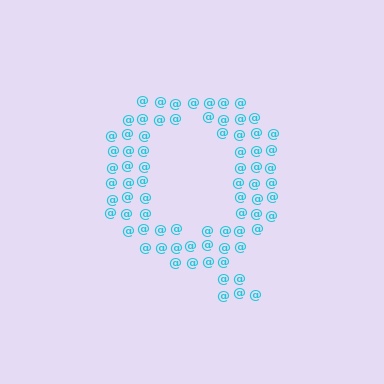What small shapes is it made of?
It is made of small at signs.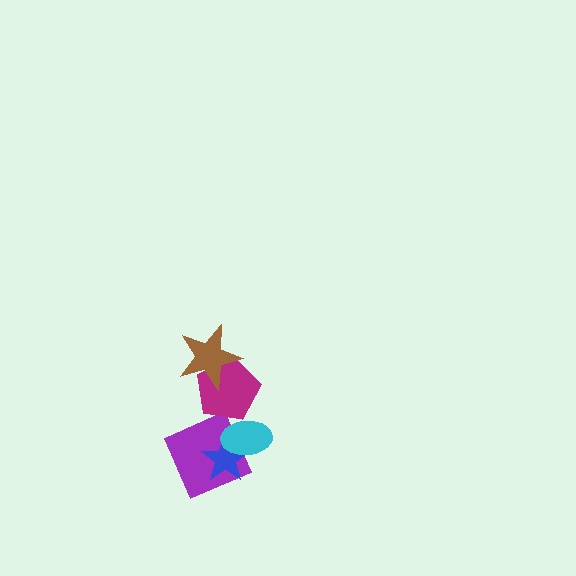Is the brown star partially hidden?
No, no other shape covers it.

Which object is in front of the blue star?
The cyan ellipse is in front of the blue star.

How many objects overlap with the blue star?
2 objects overlap with the blue star.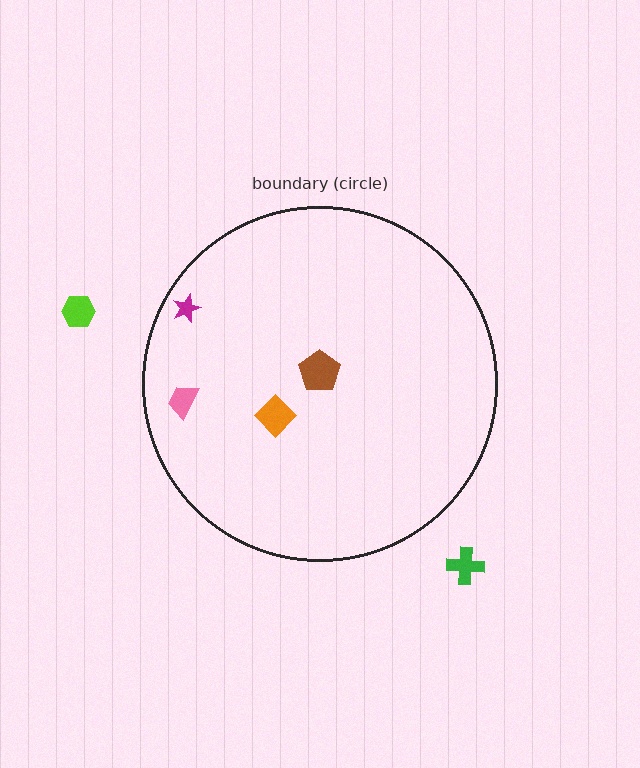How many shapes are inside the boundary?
4 inside, 2 outside.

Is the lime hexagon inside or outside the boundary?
Outside.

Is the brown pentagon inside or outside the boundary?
Inside.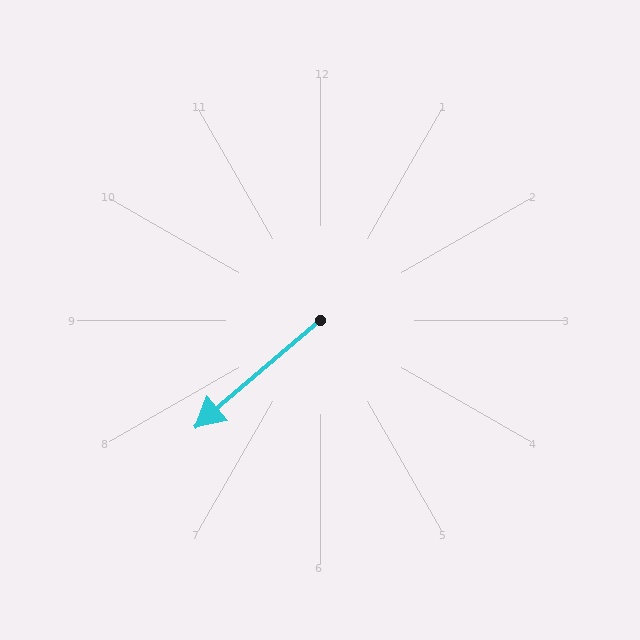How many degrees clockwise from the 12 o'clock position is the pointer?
Approximately 230 degrees.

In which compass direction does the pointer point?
Southwest.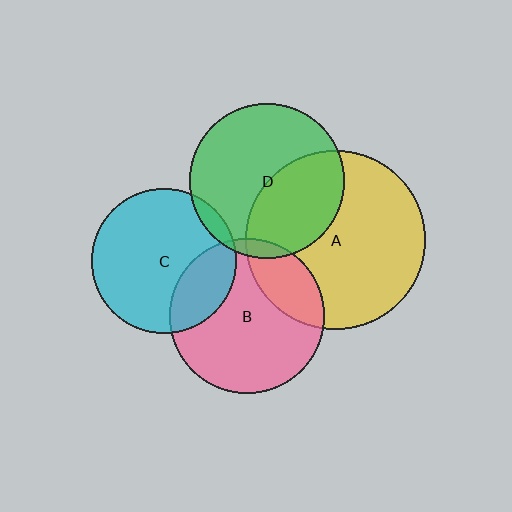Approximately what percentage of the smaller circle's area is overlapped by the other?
Approximately 40%.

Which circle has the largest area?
Circle A (yellow).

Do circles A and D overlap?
Yes.